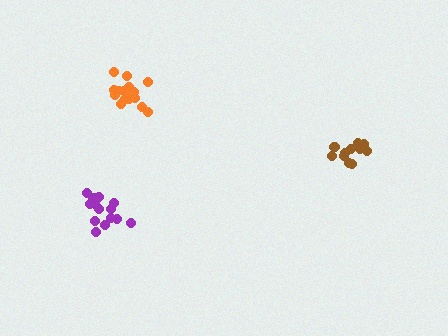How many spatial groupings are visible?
There are 3 spatial groupings.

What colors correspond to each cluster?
The clusters are colored: orange, purple, brown.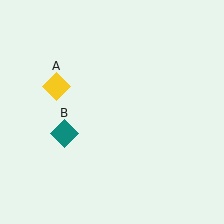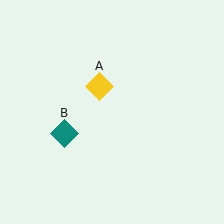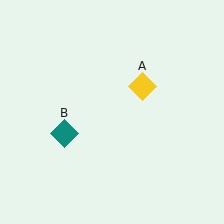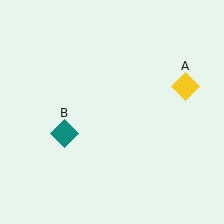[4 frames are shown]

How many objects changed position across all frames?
1 object changed position: yellow diamond (object A).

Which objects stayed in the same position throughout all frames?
Teal diamond (object B) remained stationary.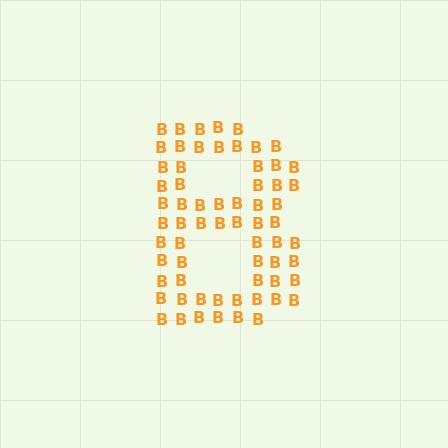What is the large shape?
The large shape is the letter B.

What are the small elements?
The small elements are letter B's.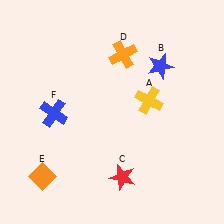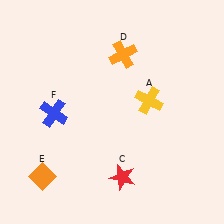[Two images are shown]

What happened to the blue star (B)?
The blue star (B) was removed in Image 2. It was in the top-right area of Image 1.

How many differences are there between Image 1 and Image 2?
There is 1 difference between the two images.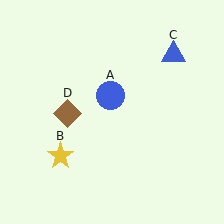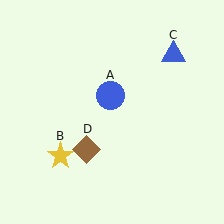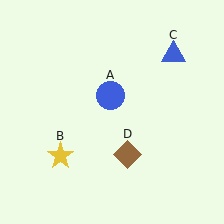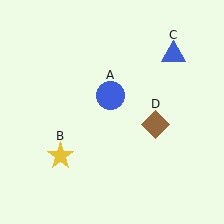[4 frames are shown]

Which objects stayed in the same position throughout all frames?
Blue circle (object A) and yellow star (object B) and blue triangle (object C) remained stationary.